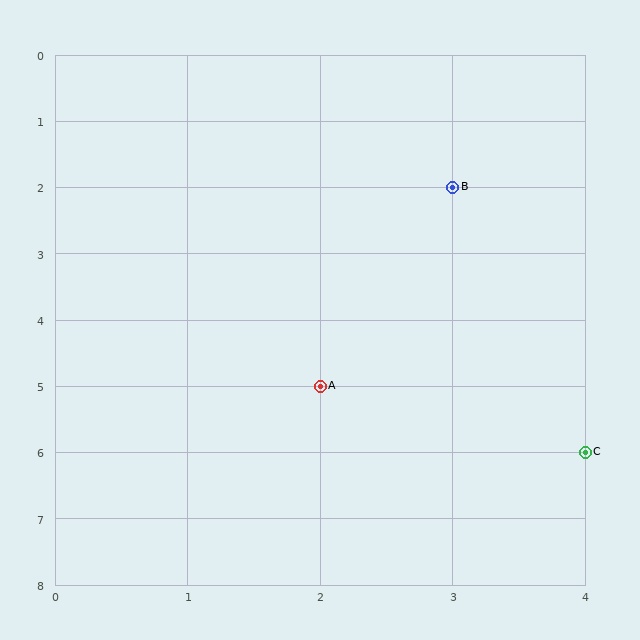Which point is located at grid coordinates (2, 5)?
Point A is at (2, 5).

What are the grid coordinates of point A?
Point A is at grid coordinates (2, 5).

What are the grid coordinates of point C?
Point C is at grid coordinates (4, 6).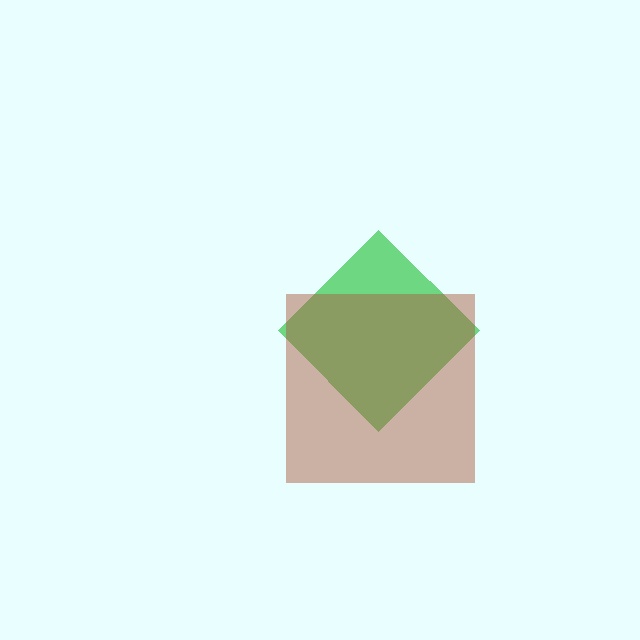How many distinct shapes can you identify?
There are 2 distinct shapes: a green diamond, a brown square.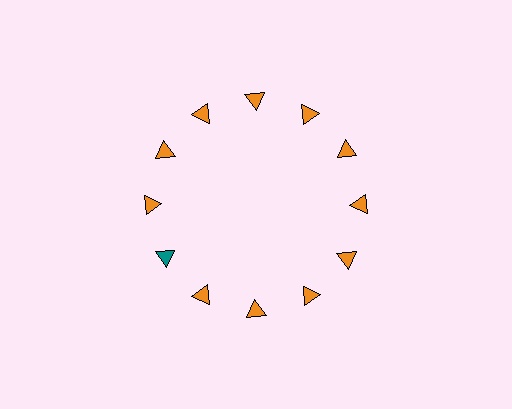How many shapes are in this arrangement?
There are 12 shapes arranged in a ring pattern.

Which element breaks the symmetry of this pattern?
The teal triangle at roughly the 8 o'clock position breaks the symmetry. All other shapes are orange triangles.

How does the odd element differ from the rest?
It has a different color: teal instead of orange.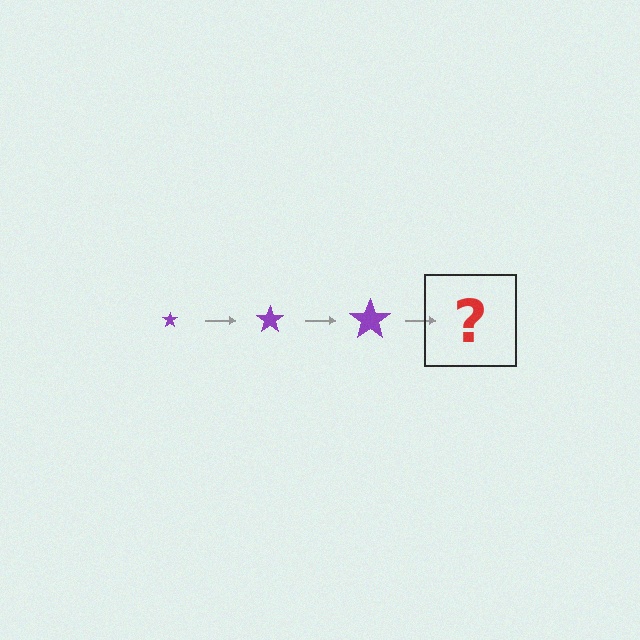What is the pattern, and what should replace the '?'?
The pattern is that the star gets progressively larger each step. The '?' should be a purple star, larger than the previous one.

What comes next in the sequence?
The next element should be a purple star, larger than the previous one.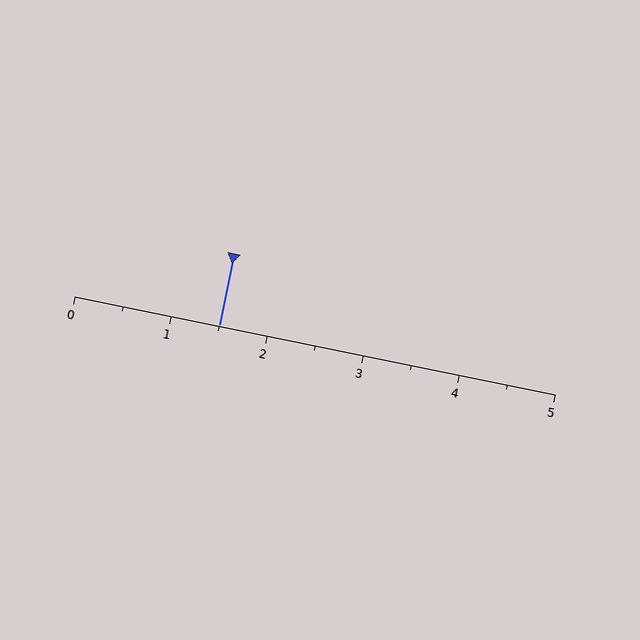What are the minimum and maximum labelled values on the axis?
The axis runs from 0 to 5.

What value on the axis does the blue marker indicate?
The marker indicates approximately 1.5.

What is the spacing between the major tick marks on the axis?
The major ticks are spaced 1 apart.